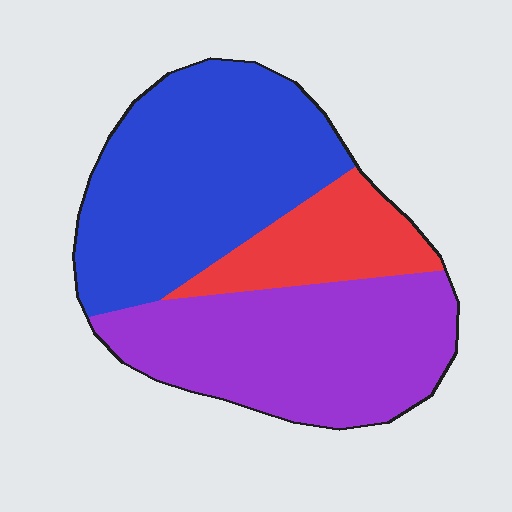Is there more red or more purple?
Purple.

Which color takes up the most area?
Blue, at roughly 45%.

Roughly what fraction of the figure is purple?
Purple covers around 40% of the figure.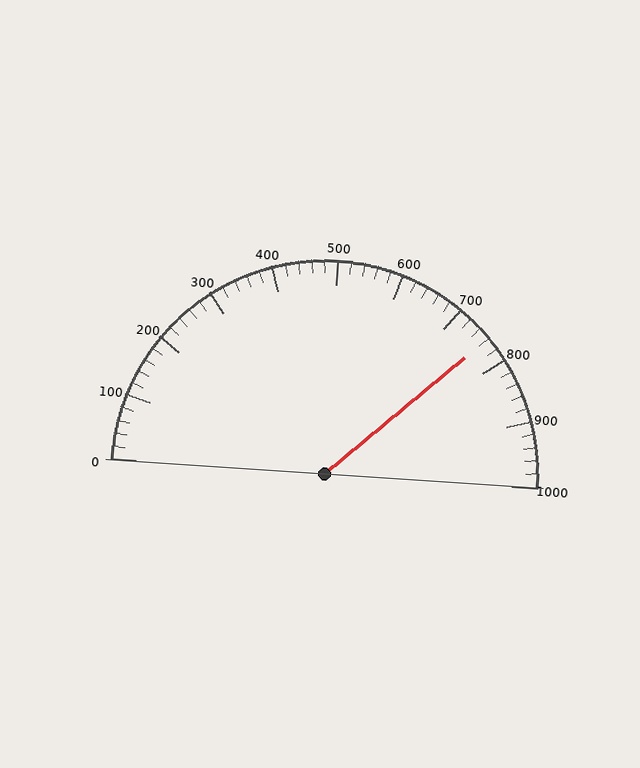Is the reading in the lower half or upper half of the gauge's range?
The reading is in the upper half of the range (0 to 1000).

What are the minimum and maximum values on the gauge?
The gauge ranges from 0 to 1000.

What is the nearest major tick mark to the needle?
The nearest major tick mark is 800.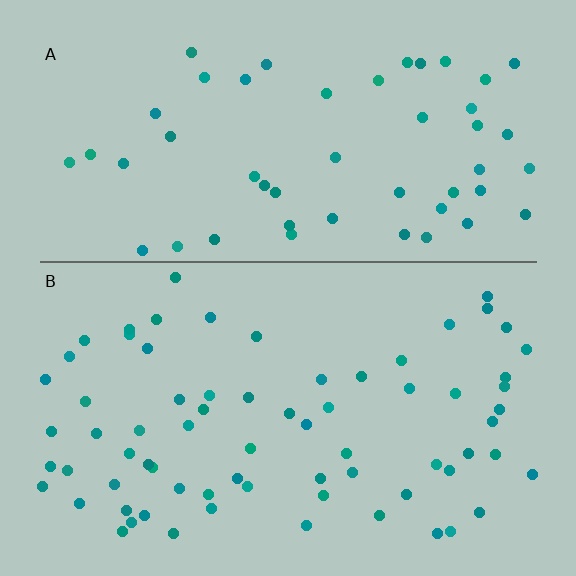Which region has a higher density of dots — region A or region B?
B (the bottom).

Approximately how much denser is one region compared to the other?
Approximately 1.4× — region B over region A.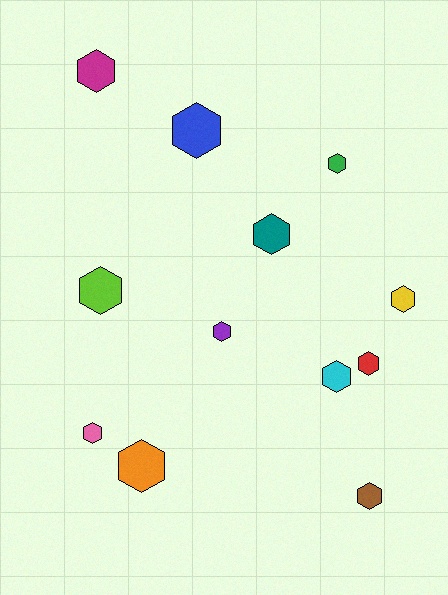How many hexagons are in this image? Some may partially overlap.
There are 12 hexagons.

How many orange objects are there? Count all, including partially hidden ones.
There is 1 orange object.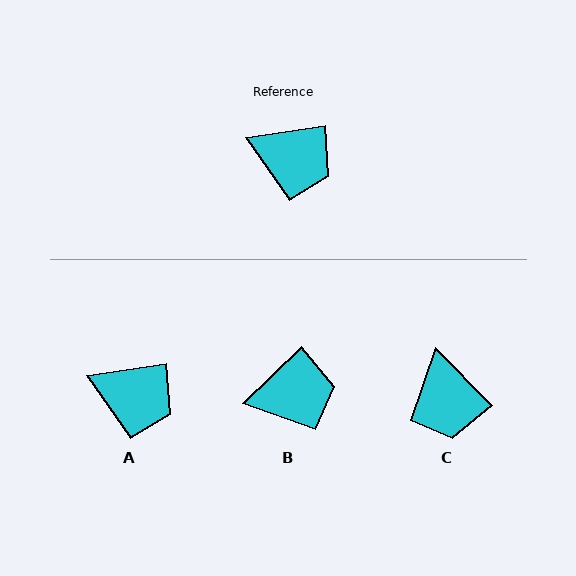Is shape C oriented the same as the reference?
No, it is off by about 54 degrees.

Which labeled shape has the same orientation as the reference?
A.